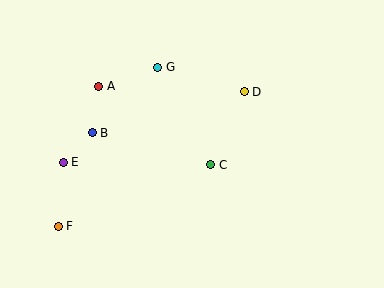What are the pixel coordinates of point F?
Point F is at (58, 226).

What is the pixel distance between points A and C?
The distance between A and C is 137 pixels.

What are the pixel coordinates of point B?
Point B is at (92, 133).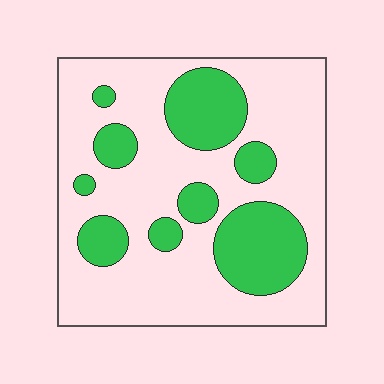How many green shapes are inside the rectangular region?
9.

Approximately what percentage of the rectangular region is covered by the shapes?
Approximately 30%.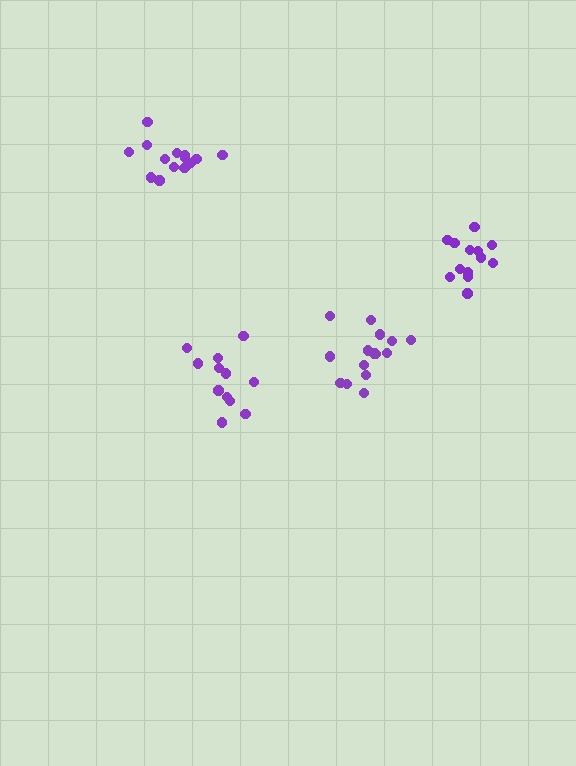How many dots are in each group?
Group 1: 15 dots, Group 2: 12 dots, Group 3: 13 dots, Group 4: 15 dots (55 total).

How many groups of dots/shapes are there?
There are 4 groups.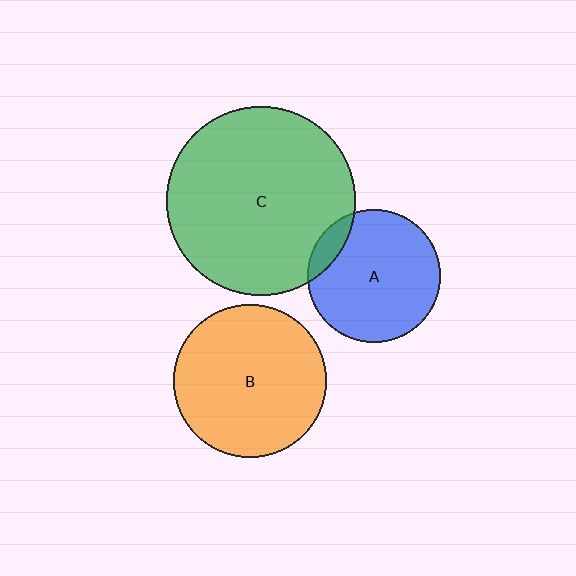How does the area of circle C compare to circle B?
Approximately 1.5 times.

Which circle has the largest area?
Circle C (green).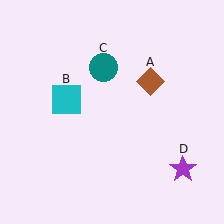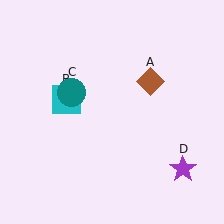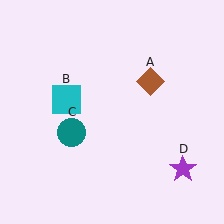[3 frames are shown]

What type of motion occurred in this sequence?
The teal circle (object C) rotated counterclockwise around the center of the scene.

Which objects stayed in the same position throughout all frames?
Brown diamond (object A) and cyan square (object B) and purple star (object D) remained stationary.